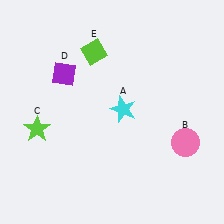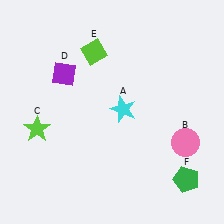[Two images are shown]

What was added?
A green pentagon (F) was added in Image 2.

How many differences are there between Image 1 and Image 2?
There is 1 difference between the two images.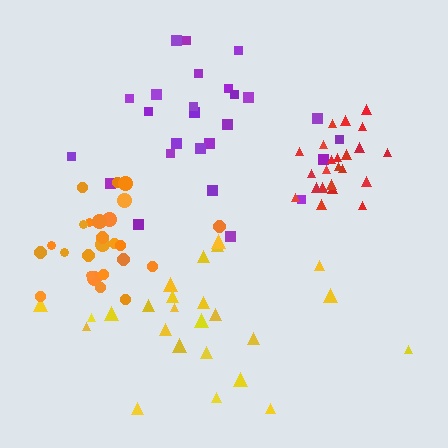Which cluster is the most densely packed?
Red.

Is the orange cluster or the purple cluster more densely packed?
Orange.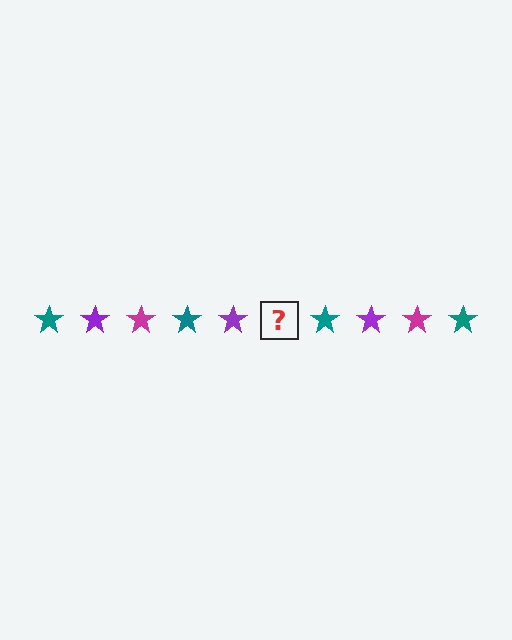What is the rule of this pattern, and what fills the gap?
The rule is that the pattern cycles through teal, purple, magenta stars. The gap should be filled with a magenta star.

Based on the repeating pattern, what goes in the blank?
The blank should be a magenta star.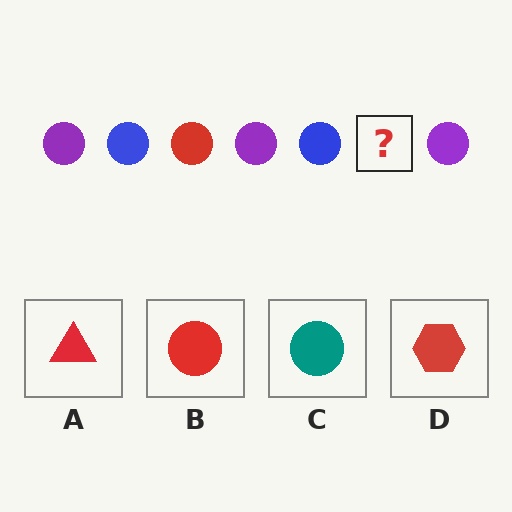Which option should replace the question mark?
Option B.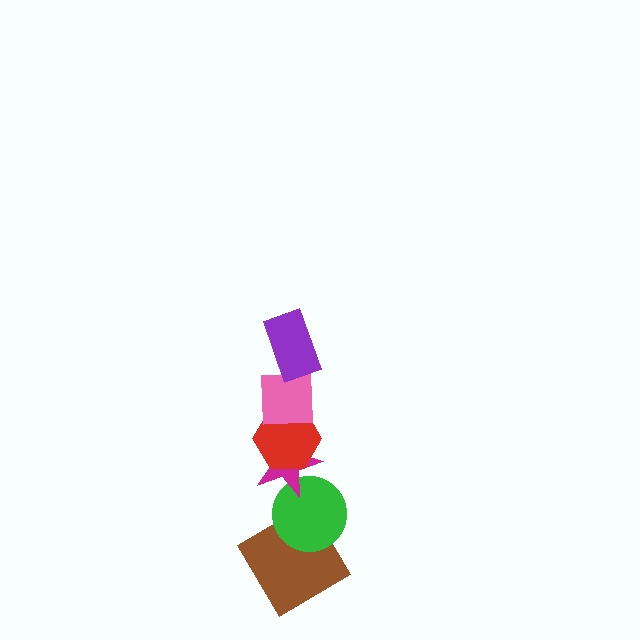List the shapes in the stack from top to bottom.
From top to bottom: the purple rectangle, the pink square, the red hexagon, the magenta star, the green circle, the brown diamond.